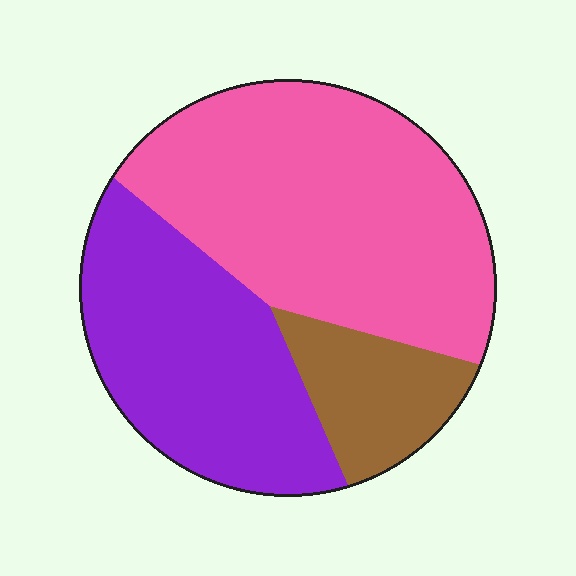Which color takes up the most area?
Pink, at roughly 50%.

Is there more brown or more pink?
Pink.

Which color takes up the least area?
Brown, at roughly 15%.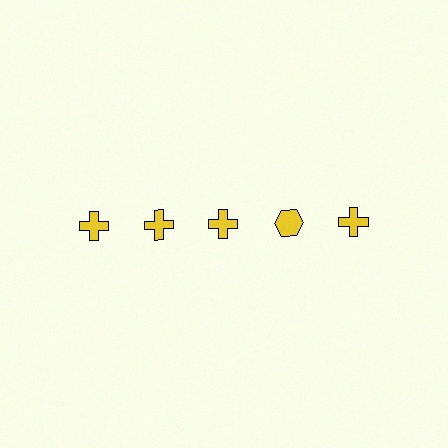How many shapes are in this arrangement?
There are 5 shapes arranged in a grid pattern.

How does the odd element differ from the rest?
It has a different shape: hexagon instead of cross.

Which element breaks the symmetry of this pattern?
The yellow hexagon in the top row, second from right column breaks the symmetry. All other shapes are yellow crosses.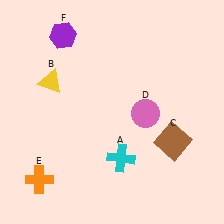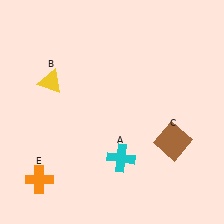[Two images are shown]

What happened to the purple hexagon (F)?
The purple hexagon (F) was removed in Image 2. It was in the top-left area of Image 1.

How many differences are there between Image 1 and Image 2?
There are 2 differences between the two images.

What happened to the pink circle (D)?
The pink circle (D) was removed in Image 2. It was in the bottom-right area of Image 1.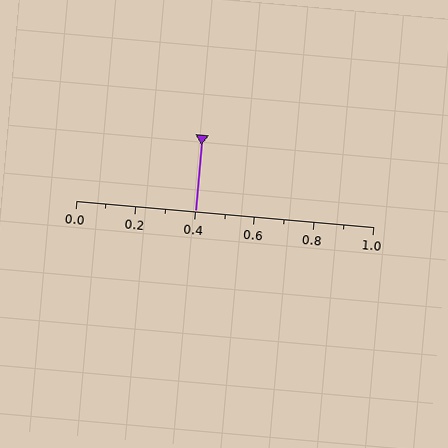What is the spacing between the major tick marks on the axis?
The major ticks are spaced 0.2 apart.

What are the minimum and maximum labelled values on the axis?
The axis runs from 0.0 to 1.0.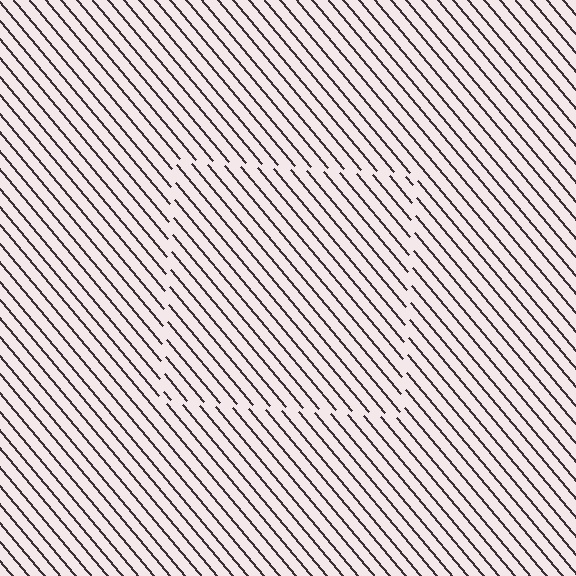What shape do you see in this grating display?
An illusory square. The interior of the shape contains the same grating, shifted by half a period — the contour is defined by the phase discontinuity where line-ends from the inner and outer gratings abut.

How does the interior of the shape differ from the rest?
The interior of the shape contains the same grating, shifted by half a period — the contour is defined by the phase discontinuity where line-ends from the inner and outer gratings abut.